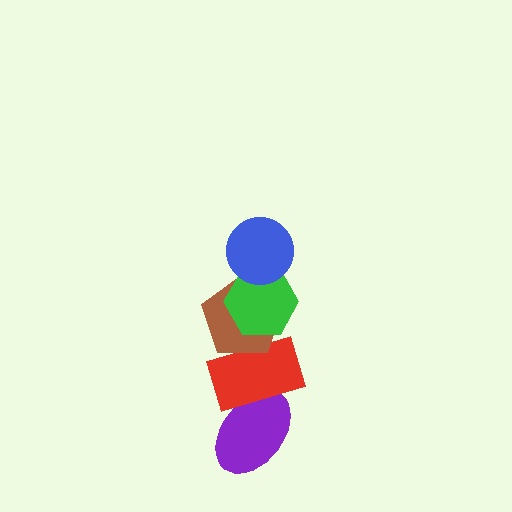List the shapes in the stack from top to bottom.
From top to bottom: the blue circle, the green hexagon, the brown pentagon, the red rectangle, the purple ellipse.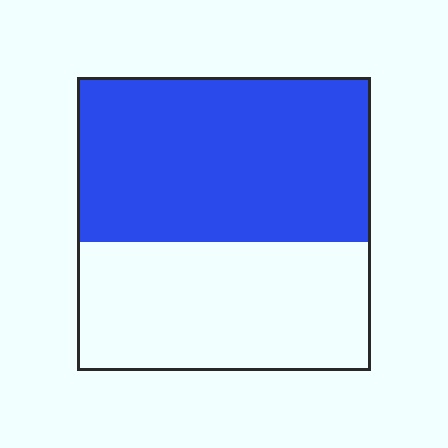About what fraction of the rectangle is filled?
About three fifths (3/5).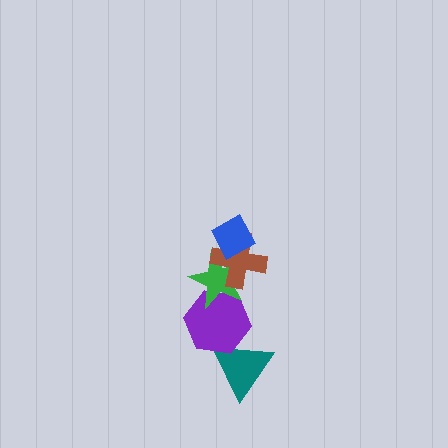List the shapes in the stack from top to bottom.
From top to bottom: the blue diamond, the brown cross, the green star, the purple hexagon, the teal triangle.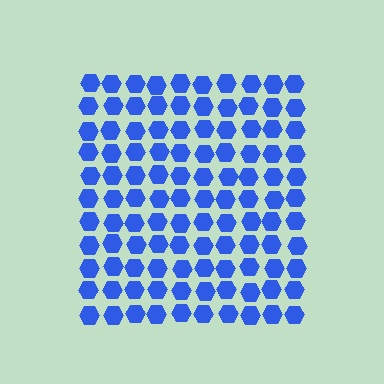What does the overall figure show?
The overall figure shows a square.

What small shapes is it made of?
It is made of small hexagons.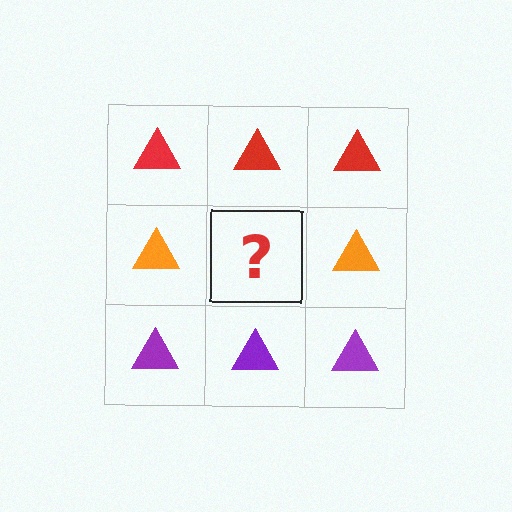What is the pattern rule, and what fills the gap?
The rule is that each row has a consistent color. The gap should be filled with an orange triangle.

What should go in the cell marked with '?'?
The missing cell should contain an orange triangle.